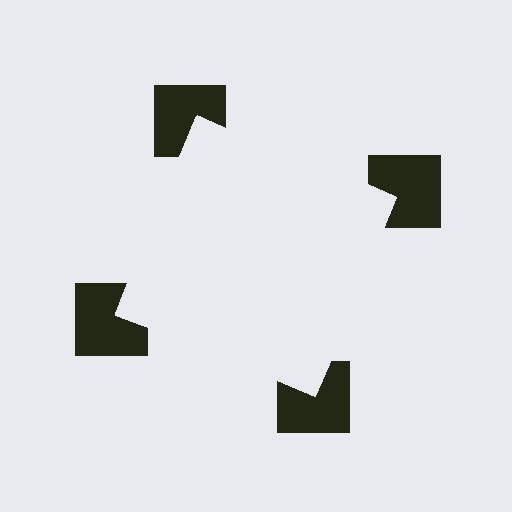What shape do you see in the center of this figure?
An illusory square — its edges are inferred from the aligned wedge cuts in the notched squares, not physically drawn.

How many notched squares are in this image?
There are 4 — one at each vertex of the illusory square.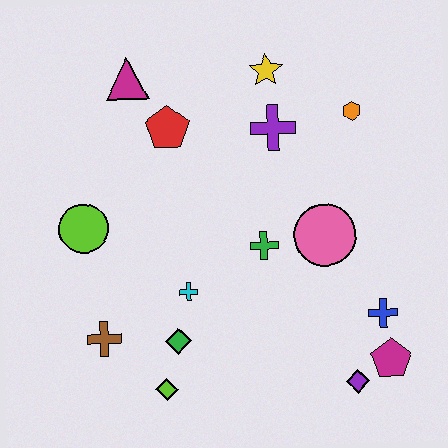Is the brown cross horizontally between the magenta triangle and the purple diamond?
No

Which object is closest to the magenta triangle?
The red pentagon is closest to the magenta triangle.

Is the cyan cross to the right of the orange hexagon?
No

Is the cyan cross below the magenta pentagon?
No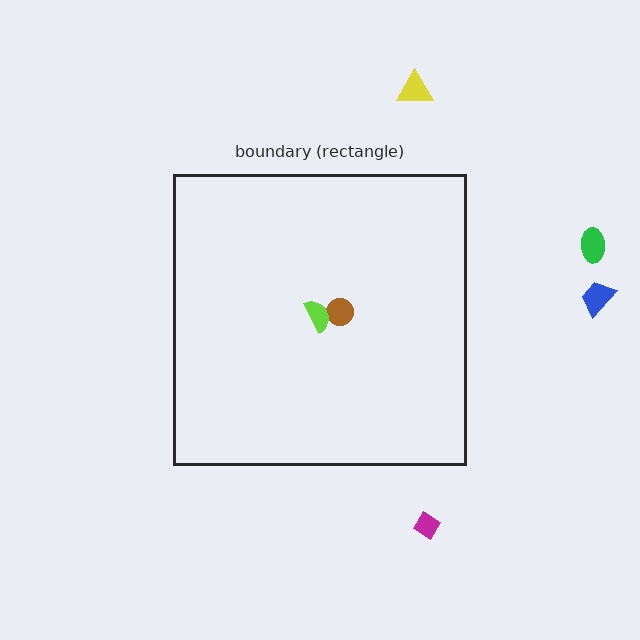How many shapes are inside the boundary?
2 inside, 4 outside.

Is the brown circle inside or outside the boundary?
Inside.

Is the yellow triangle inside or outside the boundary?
Outside.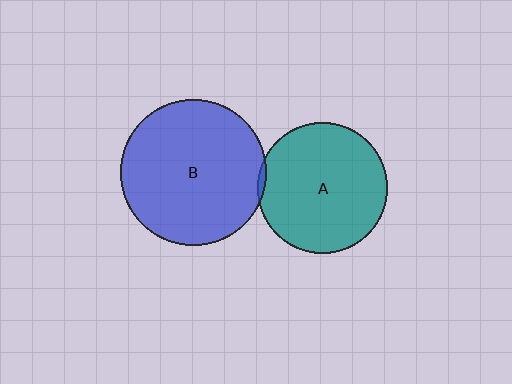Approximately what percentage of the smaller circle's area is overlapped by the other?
Approximately 5%.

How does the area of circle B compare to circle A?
Approximately 1.3 times.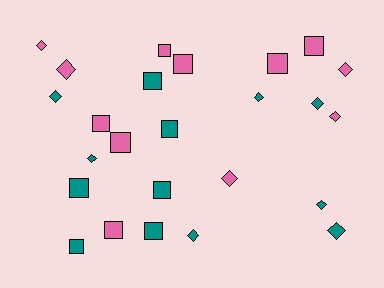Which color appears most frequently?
Teal, with 13 objects.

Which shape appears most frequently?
Square, with 13 objects.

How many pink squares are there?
There are 7 pink squares.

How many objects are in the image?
There are 25 objects.